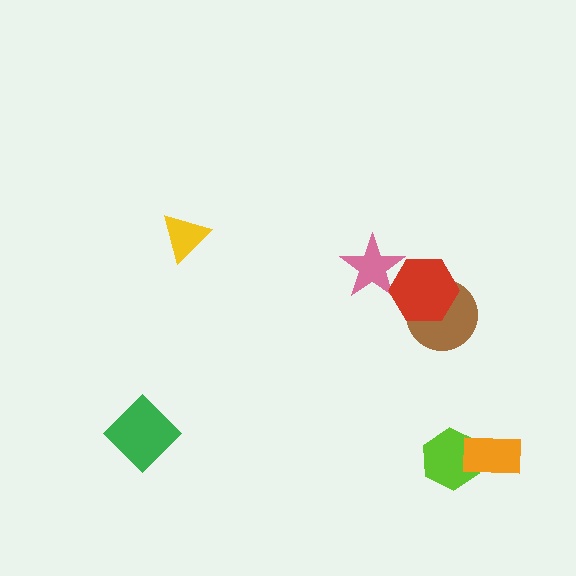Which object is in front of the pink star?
The red hexagon is in front of the pink star.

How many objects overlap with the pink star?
1 object overlaps with the pink star.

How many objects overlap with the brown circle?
1 object overlaps with the brown circle.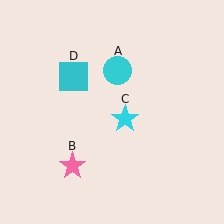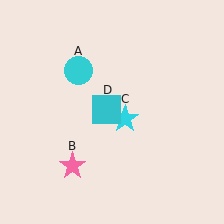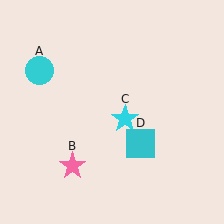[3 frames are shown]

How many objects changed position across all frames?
2 objects changed position: cyan circle (object A), cyan square (object D).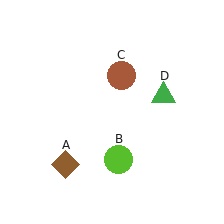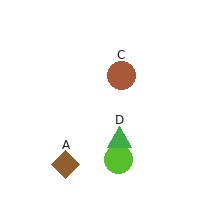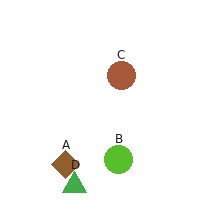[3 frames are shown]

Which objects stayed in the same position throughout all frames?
Brown diamond (object A) and lime circle (object B) and brown circle (object C) remained stationary.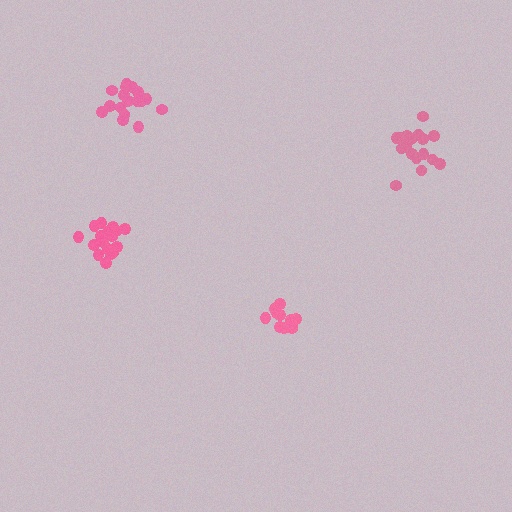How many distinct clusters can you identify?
There are 4 distinct clusters.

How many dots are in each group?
Group 1: 17 dots, Group 2: 18 dots, Group 3: 12 dots, Group 4: 17 dots (64 total).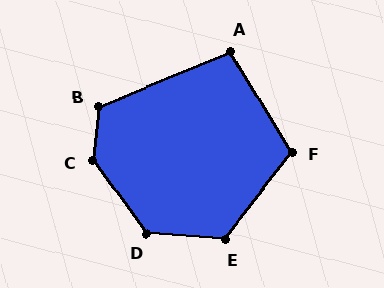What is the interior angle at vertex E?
Approximately 124 degrees (obtuse).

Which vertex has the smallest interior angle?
A, at approximately 98 degrees.